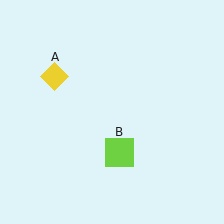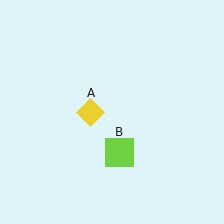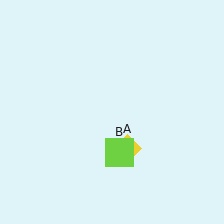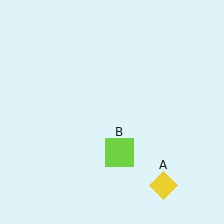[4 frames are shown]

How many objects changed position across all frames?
1 object changed position: yellow diamond (object A).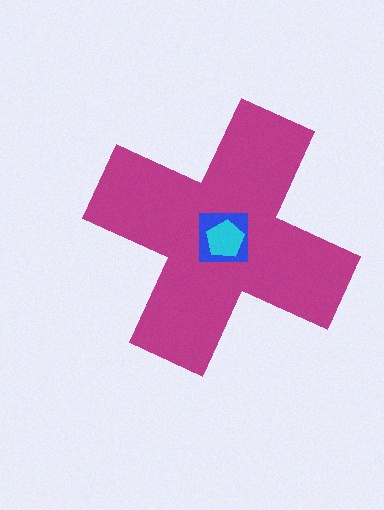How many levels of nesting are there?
3.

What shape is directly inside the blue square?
The cyan pentagon.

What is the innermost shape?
The cyan pentagon.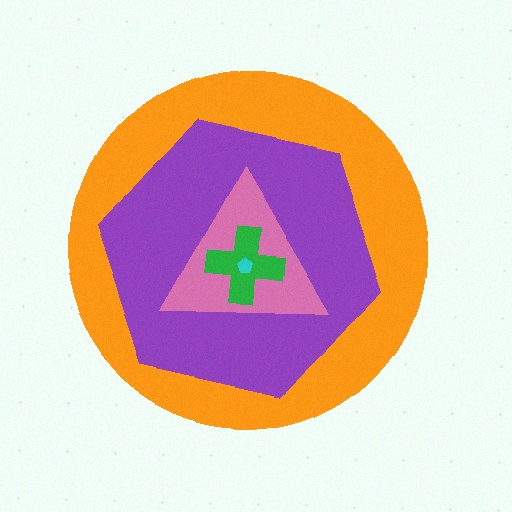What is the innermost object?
The cyan pentagon.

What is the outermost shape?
The orange circle.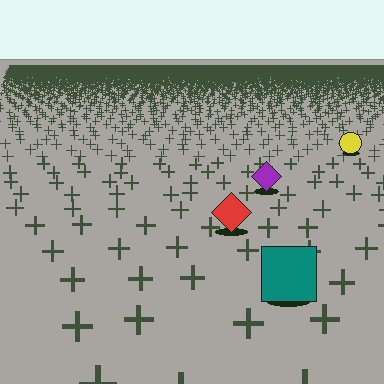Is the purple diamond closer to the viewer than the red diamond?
No. The red diamond is closer — you can tell from the texture gradient: the ground texture is coarser near it.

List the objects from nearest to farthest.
From nearest to farthest: the teal square, the red diamond, the purple diamond, the yellow circle.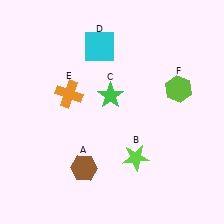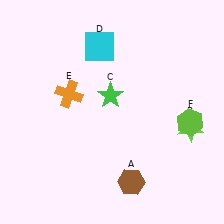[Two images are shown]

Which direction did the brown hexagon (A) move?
The brown hexagon (A) moved right.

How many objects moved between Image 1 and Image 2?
3 objects moved between the two images.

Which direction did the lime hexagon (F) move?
The lime hexagon (F) moved down.